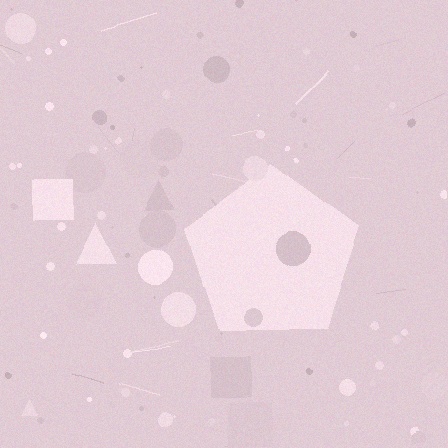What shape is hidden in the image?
A pentagon is hidden in the image.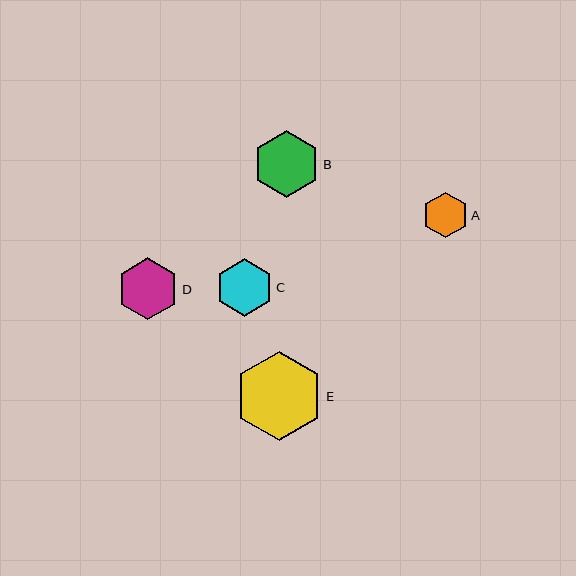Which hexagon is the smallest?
Hexagon A is the smallest with a size of approximately 46 pixels.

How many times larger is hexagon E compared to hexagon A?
Hexagon E is approximately 1.9 times the size of hexagon A.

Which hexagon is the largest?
Hexagon E is the largest with a size of approximately 88 pixels.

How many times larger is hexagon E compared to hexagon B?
Hexagon E is approximately 1.3 times the size of hexagon B.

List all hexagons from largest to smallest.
From largest to smallest: E, B, D, C, A.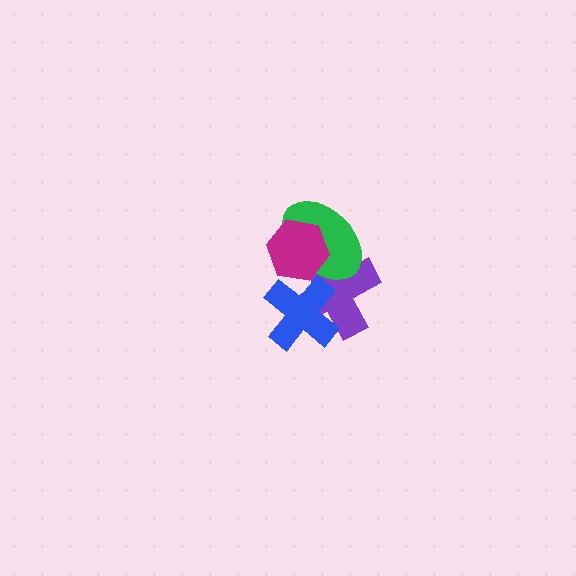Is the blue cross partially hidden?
Yes, it is partially covered by another shape.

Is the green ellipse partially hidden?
Yes, it is partially covered by another shape.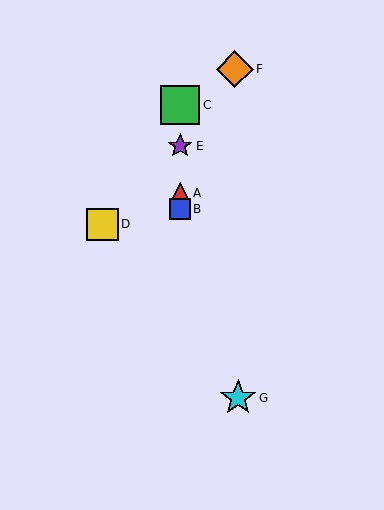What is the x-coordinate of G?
Object G is at x≈238.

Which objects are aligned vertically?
Objects A, B, C, E are aligned vertically.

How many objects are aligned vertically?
4 objects (A, B, C, E) are aligned vertically.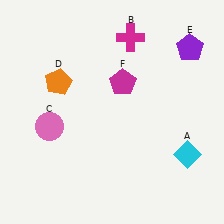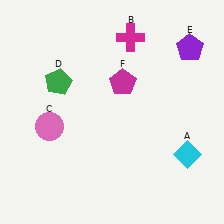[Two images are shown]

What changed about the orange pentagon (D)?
In Image 1, D is orange. In Image 2, it changed to green.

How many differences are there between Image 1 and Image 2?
There is 1 difference between the two images.